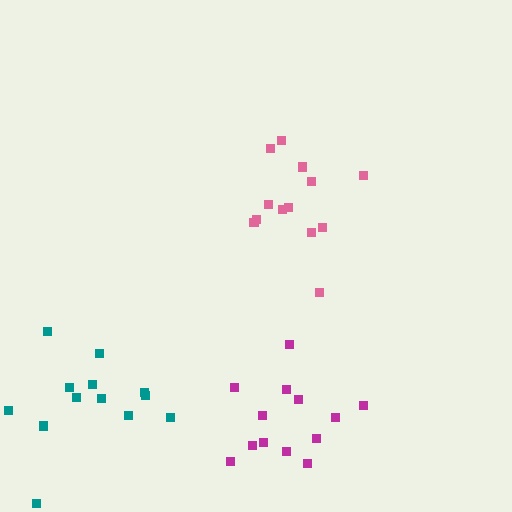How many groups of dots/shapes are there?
There are 3 groups.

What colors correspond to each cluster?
The clusters are colored: pink, magenta, teal.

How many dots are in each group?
Group 1: 13 dots, Group 2: 13 dots, Group 3: 13 dots (39 total).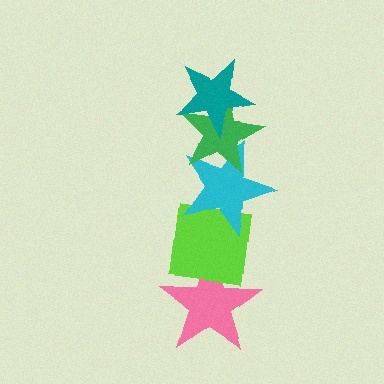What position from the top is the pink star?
The pink star is 5th from the top.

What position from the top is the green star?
The green star is 2nd from the top.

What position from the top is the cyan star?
The cyan star is 3rd from the top.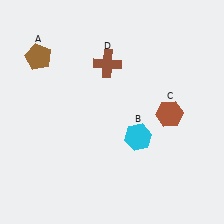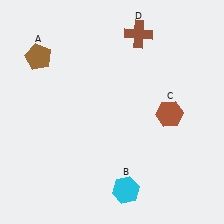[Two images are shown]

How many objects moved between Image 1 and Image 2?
2 objects moved between the two images.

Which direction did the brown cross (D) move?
The brown cross (D) moved right.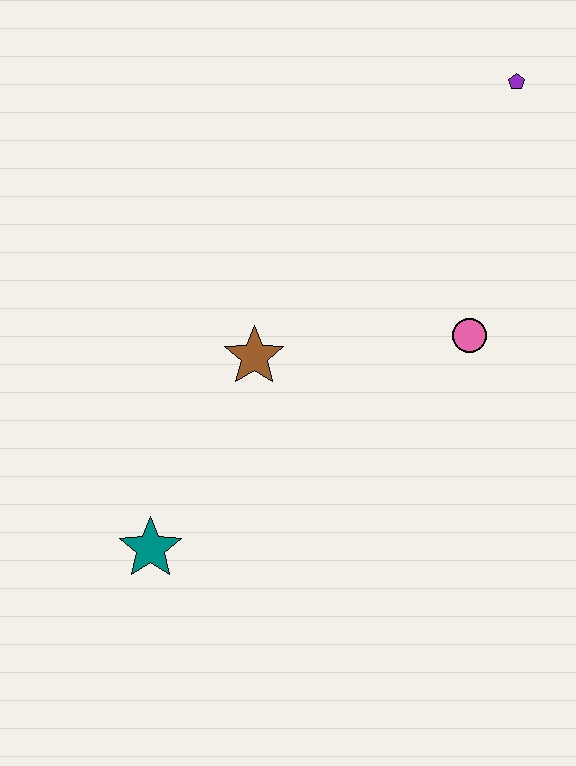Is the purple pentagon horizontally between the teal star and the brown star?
No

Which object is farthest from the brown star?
The purple pentagon is farthest from the brown star.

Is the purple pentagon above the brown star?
Yes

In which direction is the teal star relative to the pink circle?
The teal star is to the left of the pink circle.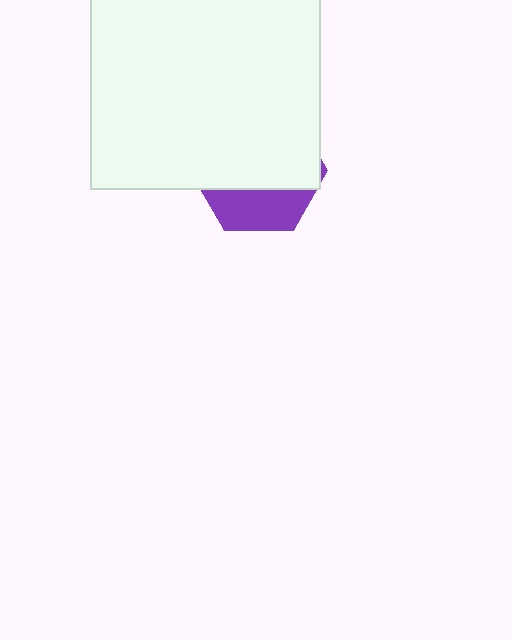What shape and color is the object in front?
The object in front is a white rectangle.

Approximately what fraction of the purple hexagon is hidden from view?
Roughly 68% of the purple hexagon is hidden behind the white rectangle.